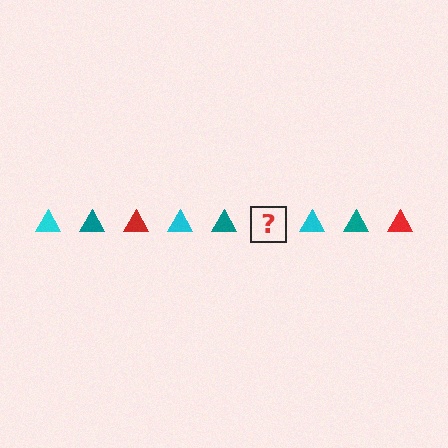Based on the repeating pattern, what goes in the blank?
The blank should be a red triangle.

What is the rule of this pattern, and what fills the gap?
The rule is that the pattern cycles through cyan, teal, red triangles. The gap should be filled with a red triangle.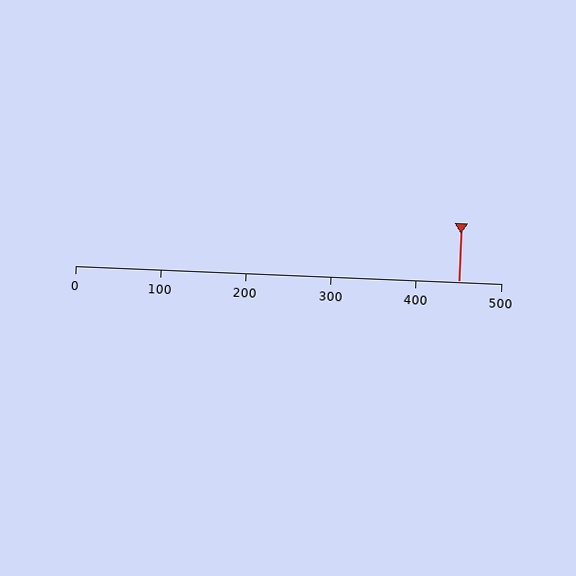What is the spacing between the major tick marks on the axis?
The major ticks are spaced 100 apart.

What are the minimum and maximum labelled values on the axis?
The axis runs from 0 to 500.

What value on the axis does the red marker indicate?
The marker indicates approximately 450.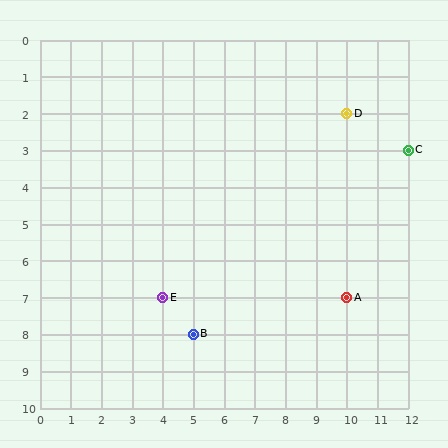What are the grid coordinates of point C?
Point C is at grid coordinates (12, 3).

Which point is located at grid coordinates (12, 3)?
Point C is at (12, 3).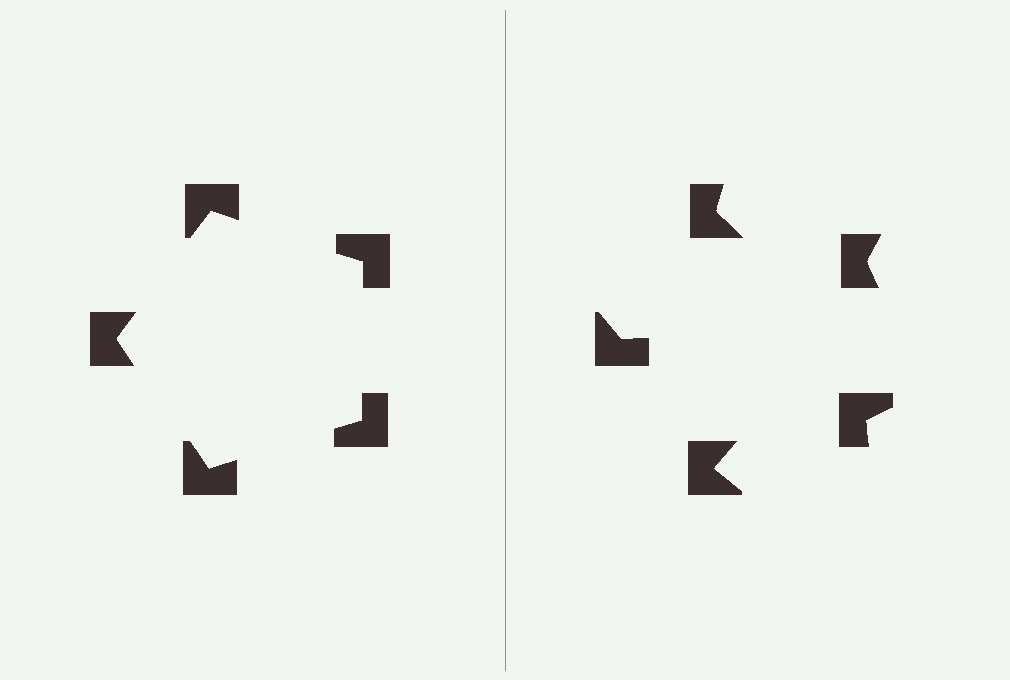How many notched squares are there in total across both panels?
10 — 5 on each side.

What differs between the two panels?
The notched squares are positioned identically on both sides; only the wedge orientations differ. On the left they align to a pentagon; on the right they are misaligned.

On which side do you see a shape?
An illusory pentagon appears on the left side. On the right side the wedge cuts are rotated, so no coherent shape forms.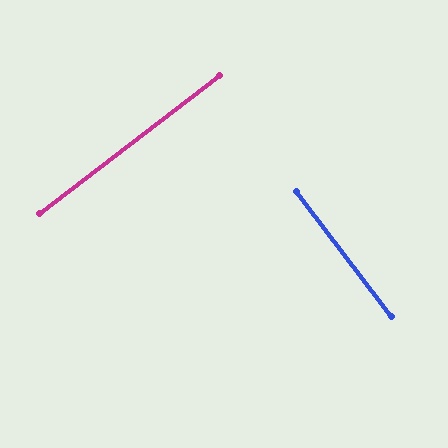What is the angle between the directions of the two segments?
Approximately 90 degrees.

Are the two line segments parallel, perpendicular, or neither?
Perpendicular — they meet at approximately 90°.